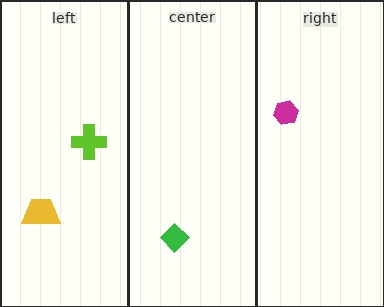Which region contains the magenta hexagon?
The right region.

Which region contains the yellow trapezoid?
The left region.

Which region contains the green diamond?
The center region.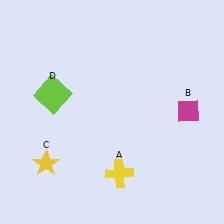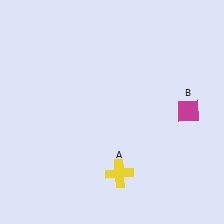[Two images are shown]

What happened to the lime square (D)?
The lime square (D) was removed in Image 2. It was in the top-left area of Image 1.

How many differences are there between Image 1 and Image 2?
There are 2 differences between the two images.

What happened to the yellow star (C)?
The yellow star (C) was removed in Image 2. It was in the bottom-left area of Image 1.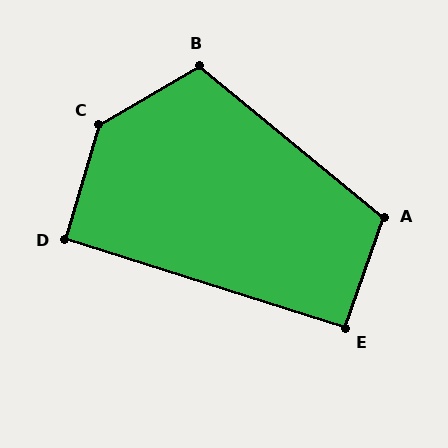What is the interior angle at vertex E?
Approximately 92 degrees (approximately right).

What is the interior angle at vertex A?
Approximately 110 degrees (obtuse).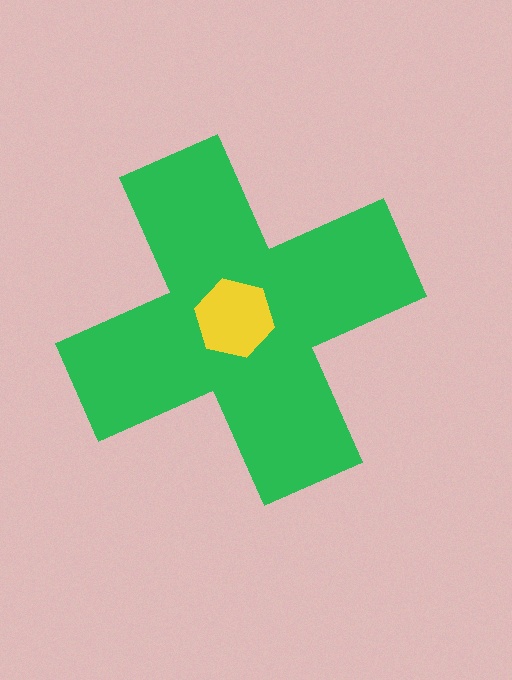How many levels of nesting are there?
2.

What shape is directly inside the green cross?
The yellow hexagon.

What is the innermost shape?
The yellow hexagon.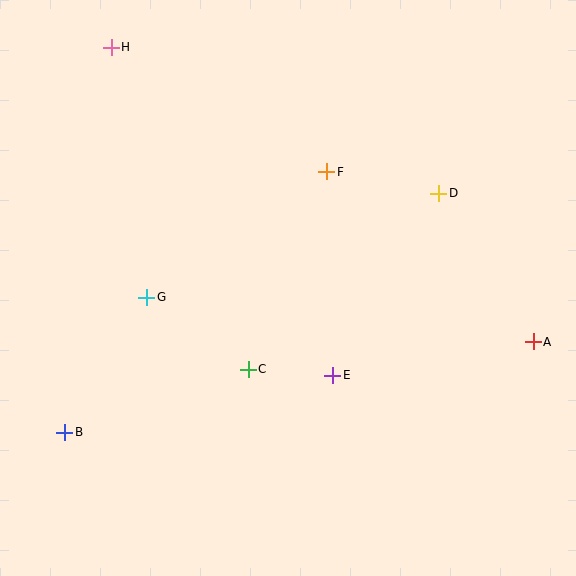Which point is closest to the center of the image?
Point C at (248, 369) is closest to the center.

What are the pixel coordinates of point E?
Point E is at (333, 376).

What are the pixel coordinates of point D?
Point D is at (439, 193).